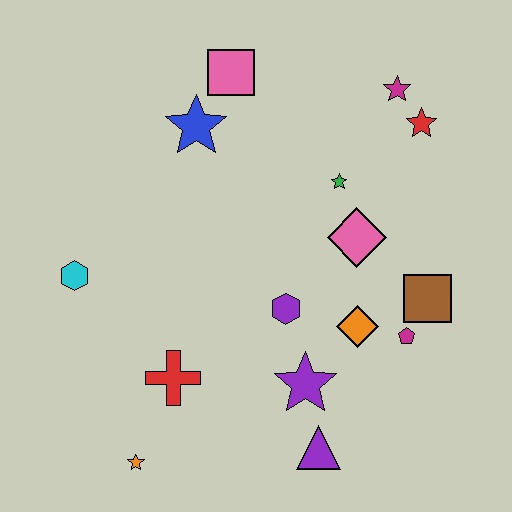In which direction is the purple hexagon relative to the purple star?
The purple hexagon is above the purple star.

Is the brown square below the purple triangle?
No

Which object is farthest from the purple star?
The pink square is farthest from the purple star.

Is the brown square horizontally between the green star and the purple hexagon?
No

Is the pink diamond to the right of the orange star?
Yes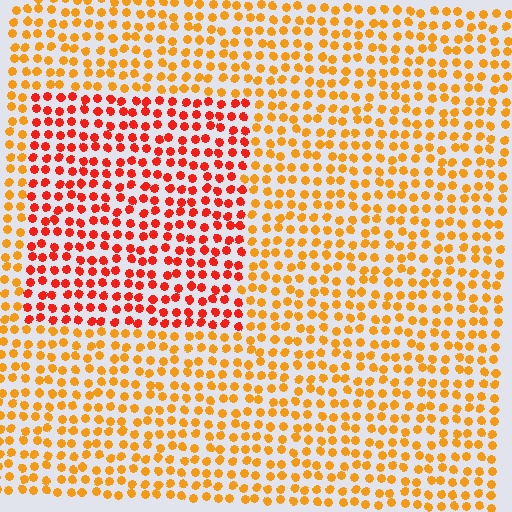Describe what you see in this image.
The image is filled with small orange elements in a uniform arrangement. A rectangle-shaped region is visible where the elements are tinted to a slightly different hue, forming a subtle color boundary.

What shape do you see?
I see a rectangle.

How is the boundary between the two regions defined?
The boundary is defined purely by a slight shift in hue (about 34 degrees). Spacing, size, and orientation are identical on both sides.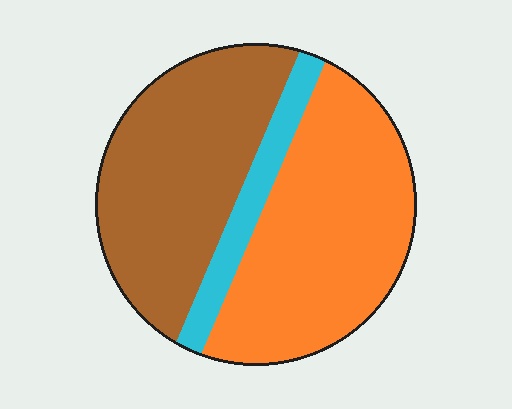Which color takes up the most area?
Orange, at roughly 45%.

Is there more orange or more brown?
Orange.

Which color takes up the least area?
Cyan, at roughly 10%.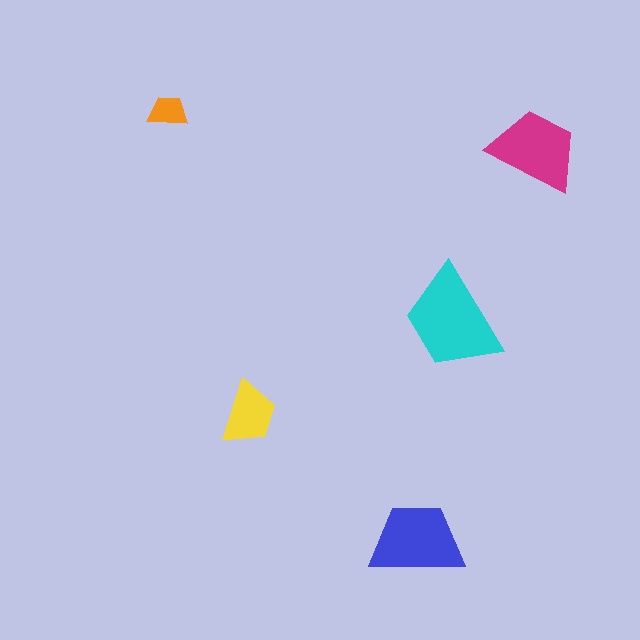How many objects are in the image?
There are 5 objects in the image.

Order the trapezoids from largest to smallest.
the cyan one, the blue one, the magenta one, the yellow one, the orange one.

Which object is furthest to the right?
The magenta trapezoid is rightmost.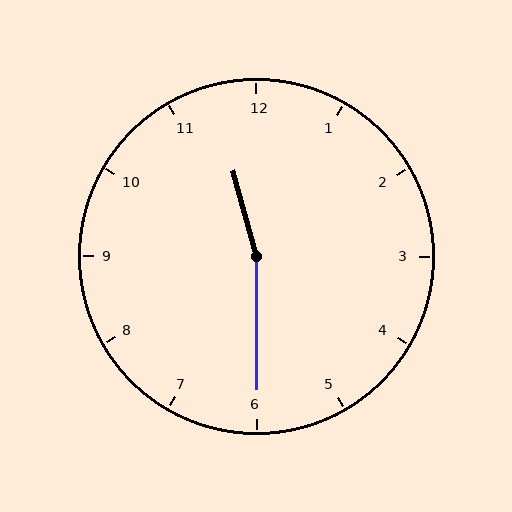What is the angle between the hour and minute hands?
Approximately 165 degrees.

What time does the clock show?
11:30.